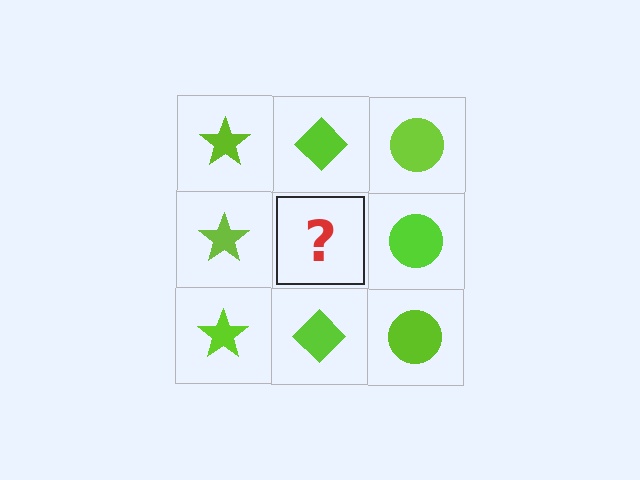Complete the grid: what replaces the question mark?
The question mark should be replaced with a lime diamond.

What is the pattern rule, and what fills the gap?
The rule is that each column has a consistent shape. The gap should be filled with a lime diamond.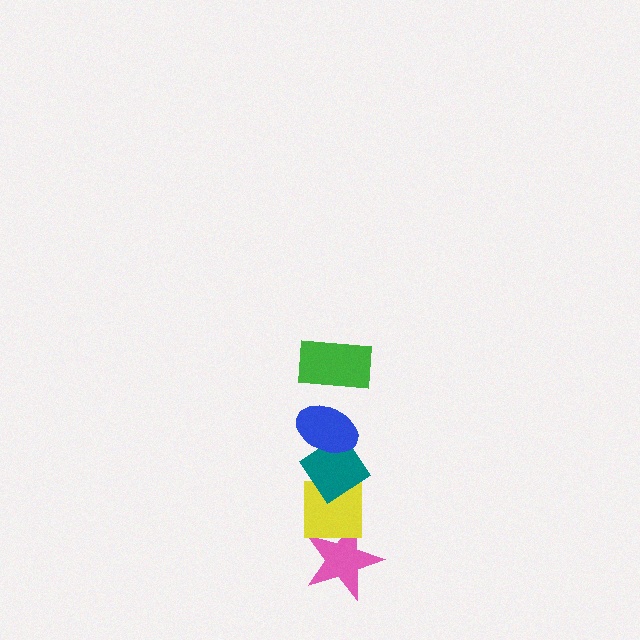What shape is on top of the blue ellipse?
The green rectangle is on top of the blue ellipse.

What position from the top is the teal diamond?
The teal diamond is 3rd from the top.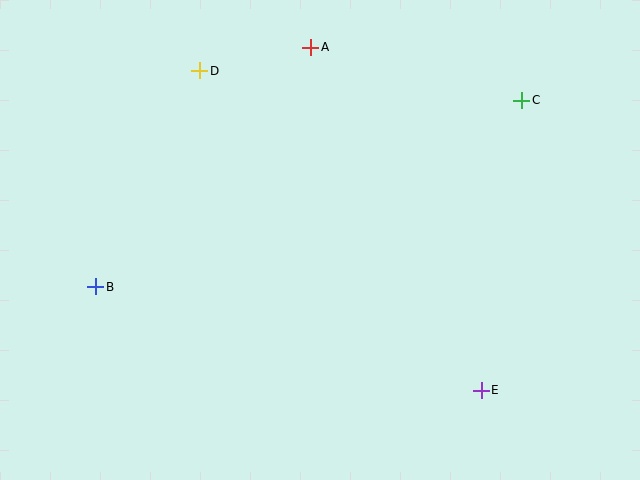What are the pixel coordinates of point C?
Point C is at (522, 100).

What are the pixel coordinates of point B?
Point B is at (96, 287).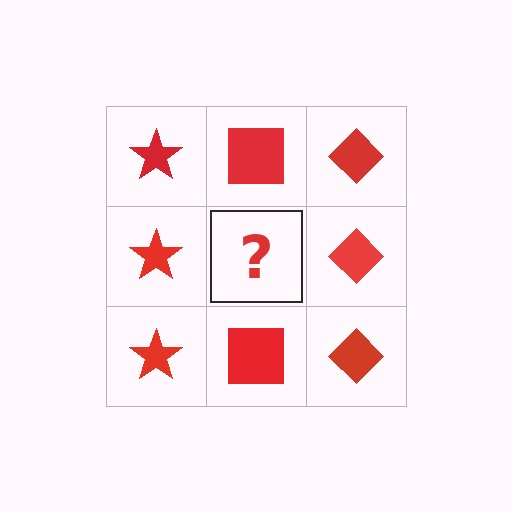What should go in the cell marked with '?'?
The missing cell should contain a red square.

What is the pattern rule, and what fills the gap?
The rule is that each column has a consistent shape. The gap should be filled with a red square.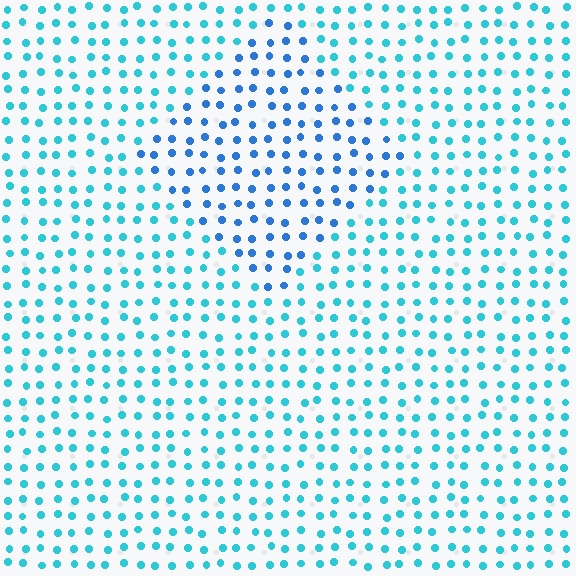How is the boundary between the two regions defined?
The boundary is defined purely by a slight shift in hue (about 29 degrees). Spacing, size, and orientation are identical on both sides.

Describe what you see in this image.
The image is filled with small cyan elements in a uniform arrangement. A diamond-shaped region is visible where the elements are tinted to a slightly different hue, forming a subtle color boundary.